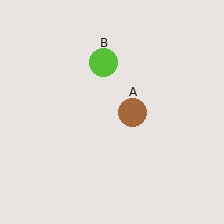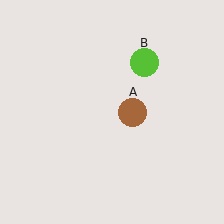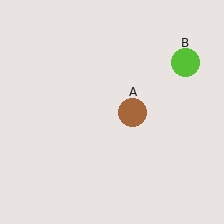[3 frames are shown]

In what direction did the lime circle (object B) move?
The lime circle (object B) moved right.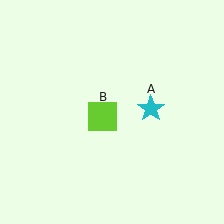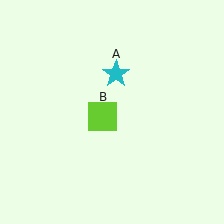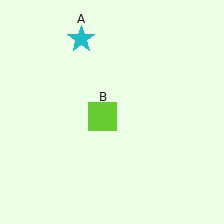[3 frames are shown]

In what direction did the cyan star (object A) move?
The cyan star (object A) moved up and to the left.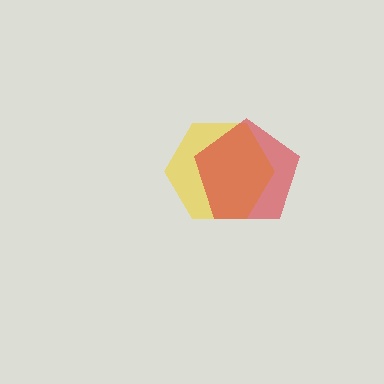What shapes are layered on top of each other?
The layered shapes are: a yellow hexagon, a red pentagon.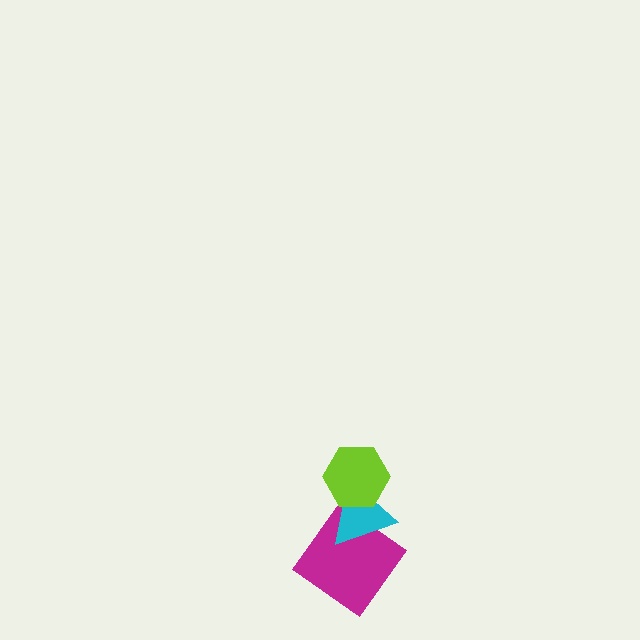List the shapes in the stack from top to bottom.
From top to bottom: the lime hexagon, the cyan triangle, the magenta diamond.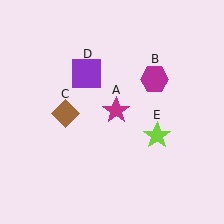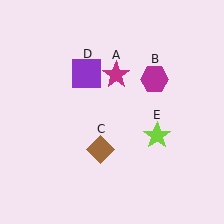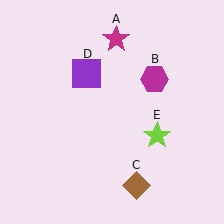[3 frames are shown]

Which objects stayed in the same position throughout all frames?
Magenta hexagon (object B) and purple square (object D) and lime star (object E) remained stationary.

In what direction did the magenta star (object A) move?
The magenta star (object A) moved up.